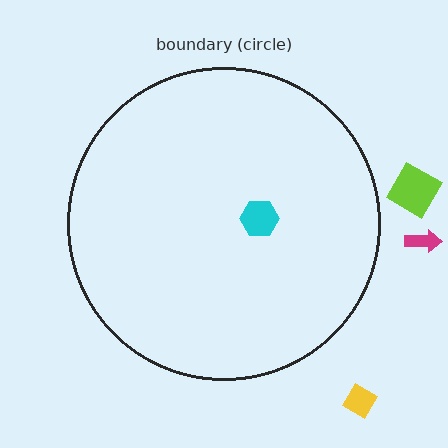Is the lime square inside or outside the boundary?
Outside.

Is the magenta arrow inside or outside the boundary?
Outside.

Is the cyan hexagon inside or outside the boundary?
Inside.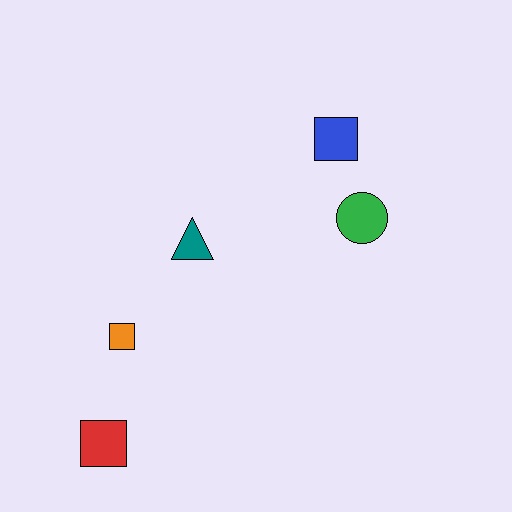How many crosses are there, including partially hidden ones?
There are no crosses.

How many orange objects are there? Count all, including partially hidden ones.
There is 1 orange object.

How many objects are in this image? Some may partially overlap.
There are 5 objects.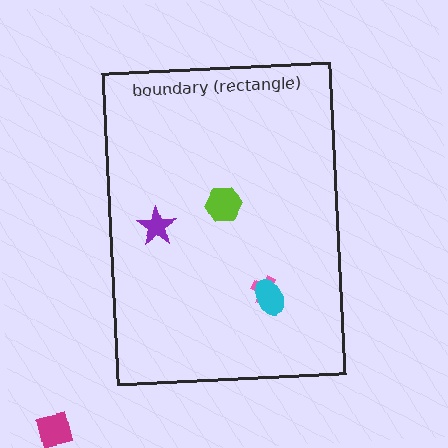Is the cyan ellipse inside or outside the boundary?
Inside.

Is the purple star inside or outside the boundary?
Inside.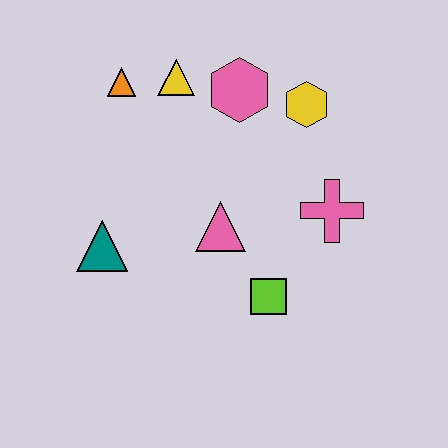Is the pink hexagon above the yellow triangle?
No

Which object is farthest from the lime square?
The orange triangle is farthest from the lime square.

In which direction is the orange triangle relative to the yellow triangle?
The orange triangle is to the left of the yellow triangle.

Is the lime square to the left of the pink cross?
Yes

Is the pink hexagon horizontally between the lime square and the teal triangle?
Yes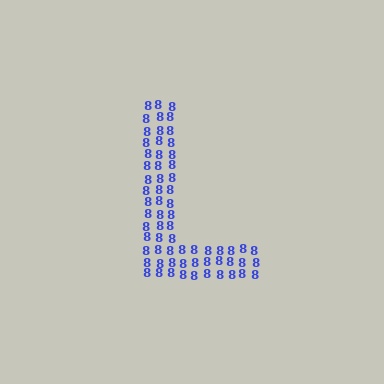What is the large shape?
The large shape is the letter L.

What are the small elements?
The small elements are digit 8's.